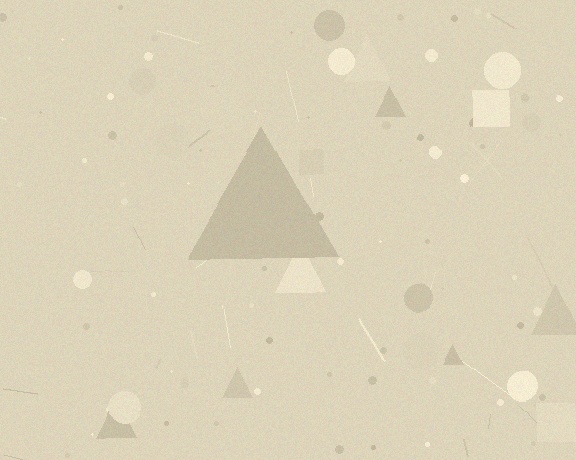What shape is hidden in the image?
A triangle is hidden in the image.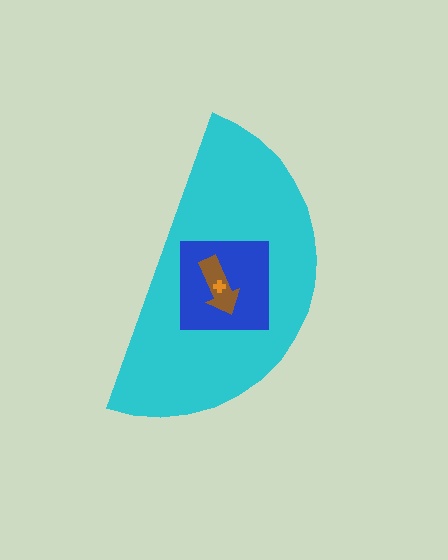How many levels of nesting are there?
4.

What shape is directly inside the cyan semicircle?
The blue square.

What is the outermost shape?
The cyan semicircle.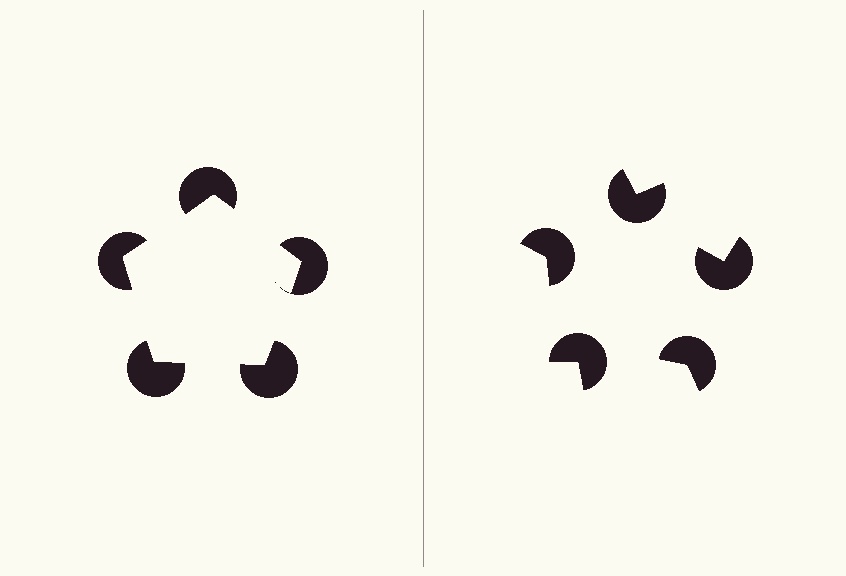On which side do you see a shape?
An illusory pentagon appears on the left side. On the right side the wedge cuts are rotated, so no coherent shape forms.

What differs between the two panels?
The pac-man discs are positioned identically on both sides; only the wedge orientations differ. On the left they align to a pentagon; on the right they are misaligned.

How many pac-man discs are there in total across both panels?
10 — 5 on each side.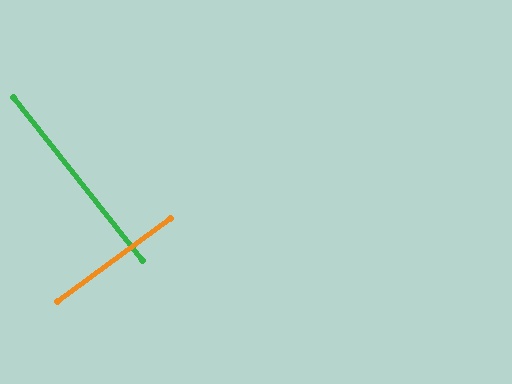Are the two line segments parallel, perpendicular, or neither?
Perpendicular — they meet at approximately 88°.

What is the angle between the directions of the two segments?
Approximately 88 degrees.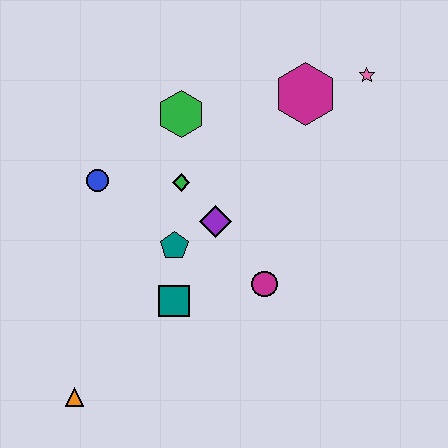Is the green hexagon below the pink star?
Yes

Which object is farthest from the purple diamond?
The orange triangle is farthest from the purple diamond.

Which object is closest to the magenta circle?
The purple diamond is closest to the magenta circle.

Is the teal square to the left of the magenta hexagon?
Yes